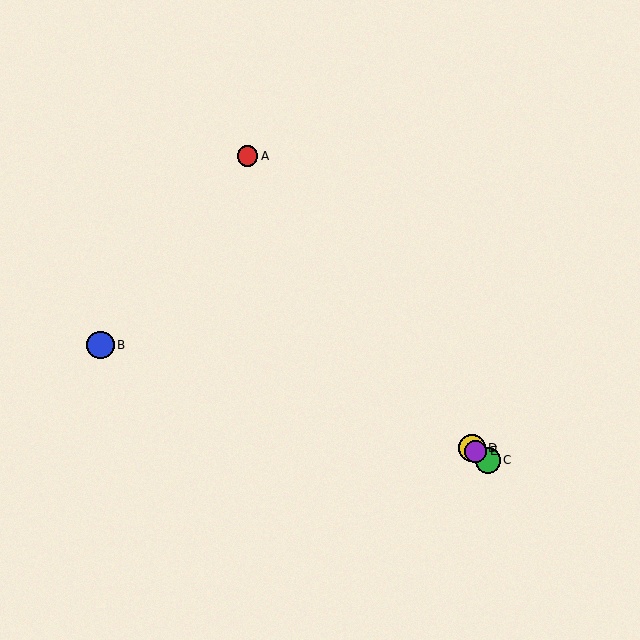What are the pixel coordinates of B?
Object B is at (101, 345).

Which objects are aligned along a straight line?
Objects C, D, E are aligned along a straight line.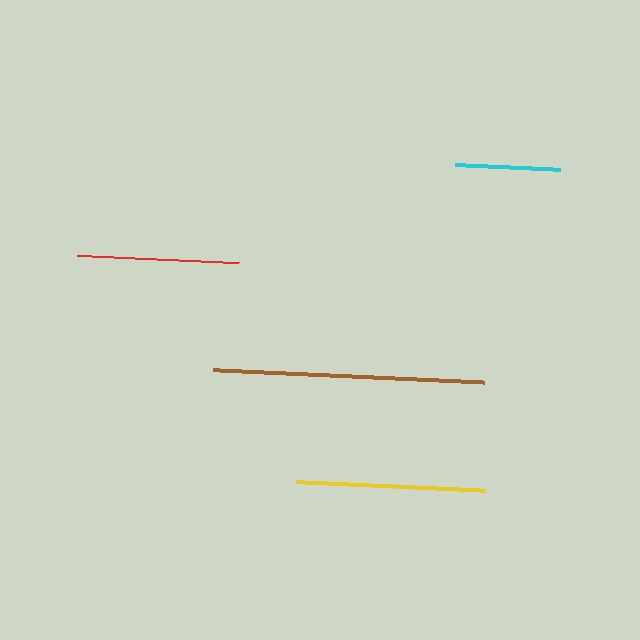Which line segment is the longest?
The brown line is the longest at approximately 273 pixels.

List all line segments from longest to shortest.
From longest to shortest: brown, yellow, red, cyan.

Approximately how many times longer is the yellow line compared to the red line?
The yellow line is approximately 1.2 times the length of the red line.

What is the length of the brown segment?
The brown segment is approximately 273 pixels long.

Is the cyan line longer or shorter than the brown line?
The brown line is longer than the cyan line.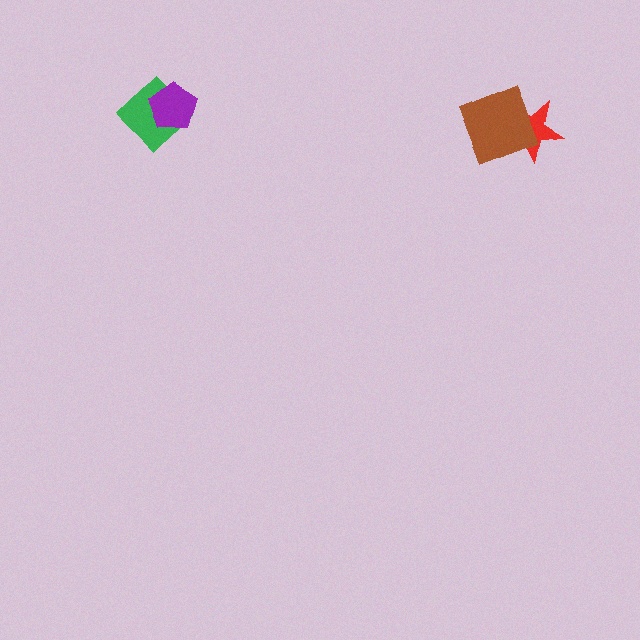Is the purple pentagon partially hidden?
No, no other shape covers it.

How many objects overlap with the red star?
1 object overlaps with the red star.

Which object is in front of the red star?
The brown square is in front of the red star.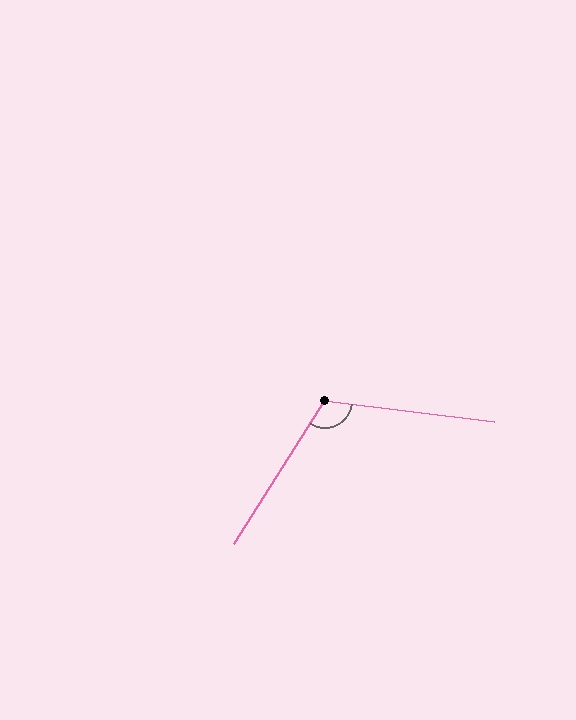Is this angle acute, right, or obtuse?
It is obtuse.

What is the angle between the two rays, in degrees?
Approximately 116 degrees.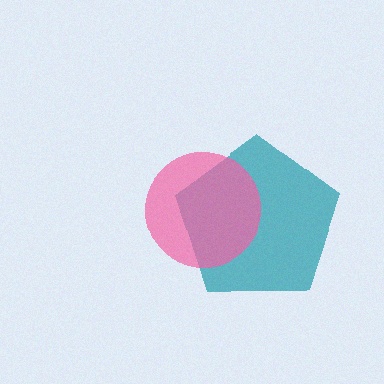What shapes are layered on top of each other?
The layered shapes are: a teal pentagon, a pink circle.